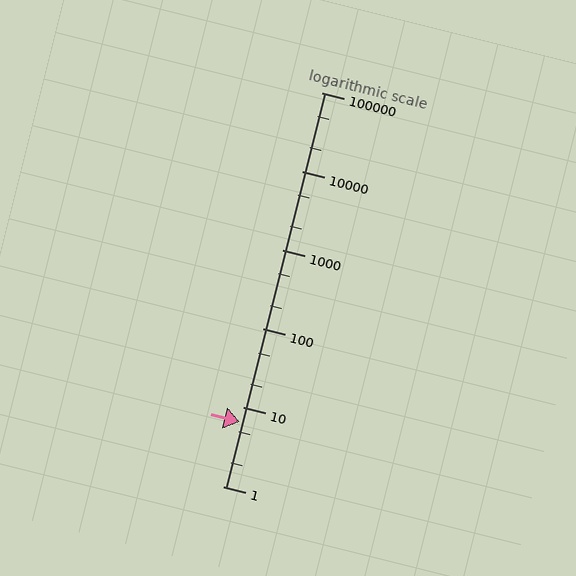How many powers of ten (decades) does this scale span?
The scale spans 5 decades, from 1 to 100000.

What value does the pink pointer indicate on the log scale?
The pointer indicates approximately 6.6.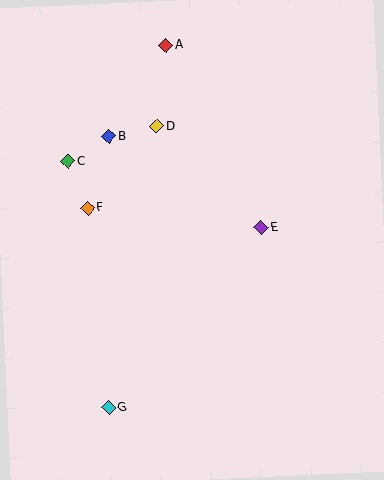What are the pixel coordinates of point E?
Point E is at (261, 227).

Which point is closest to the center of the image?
Point E at (261, 227) is closest to the center.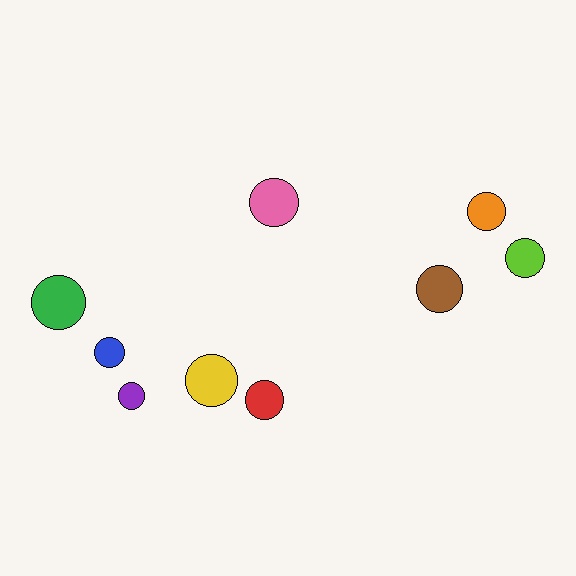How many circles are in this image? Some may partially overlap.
There are 9 circles.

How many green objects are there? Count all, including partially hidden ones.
There is 1 green object.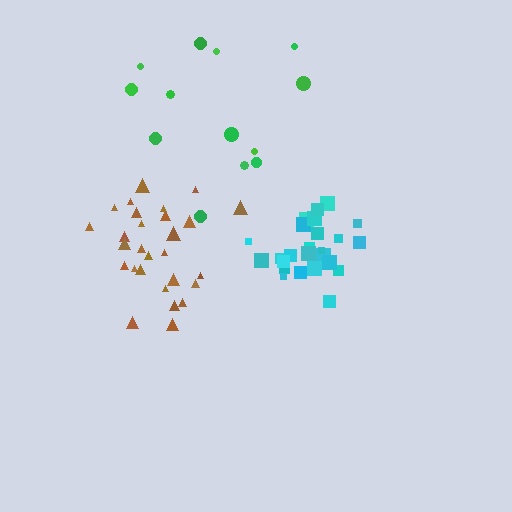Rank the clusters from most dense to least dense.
cyan, brown, green.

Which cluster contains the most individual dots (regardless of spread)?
Brown (28).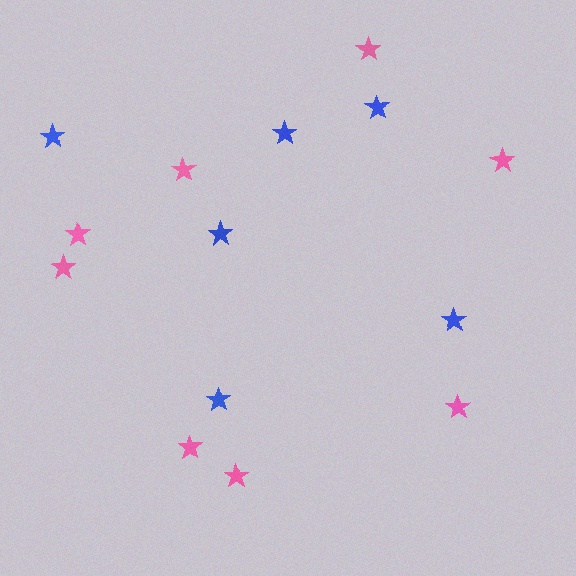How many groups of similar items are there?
There are 2 groups: one group of blue stars (6) and one group of pink stars (8).